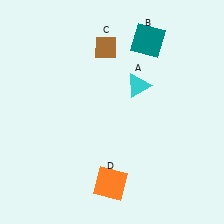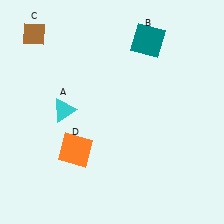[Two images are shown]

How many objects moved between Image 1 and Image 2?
3 objects moved between the two images.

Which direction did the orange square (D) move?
The orange square (D) moved left.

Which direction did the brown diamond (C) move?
The brown diamond (C) moved left.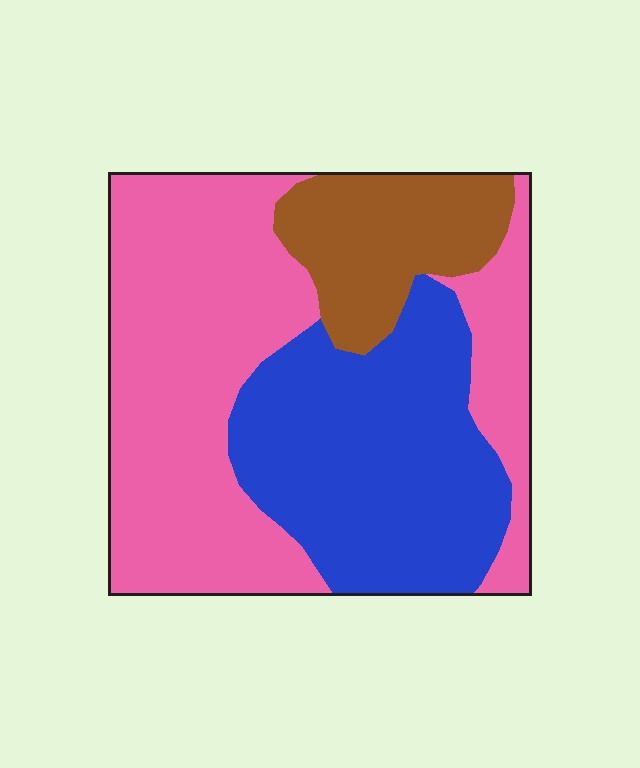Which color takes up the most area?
Pink, at roughly 50%.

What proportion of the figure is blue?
Blue covers roughly 35% of the figure.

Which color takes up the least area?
Brown, at roughly 15%.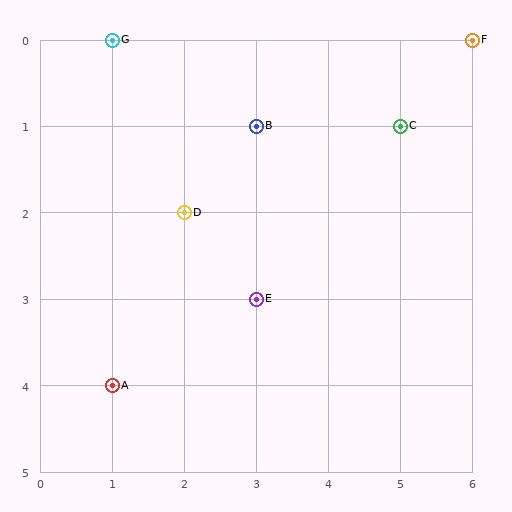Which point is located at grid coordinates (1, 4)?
Point A is at (1, 4).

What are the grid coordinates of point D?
Point D is at grid coordinates (2, 2).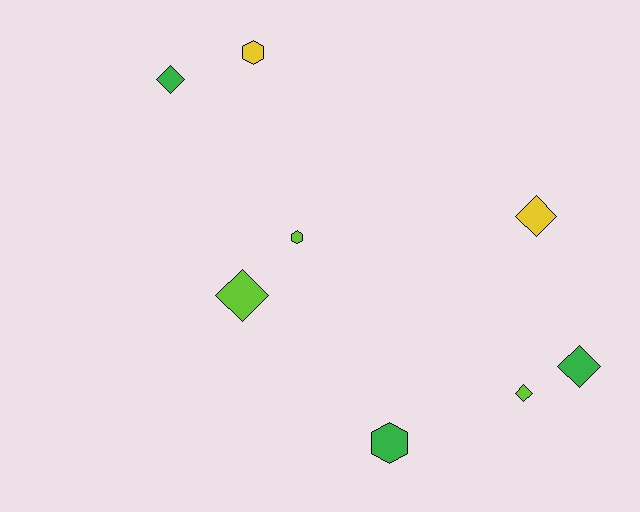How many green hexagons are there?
There is 1 green hexagon.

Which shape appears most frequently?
Diamond, with 5 objects.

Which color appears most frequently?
Green, with 3 objects.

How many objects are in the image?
There are 8 objects.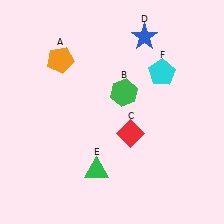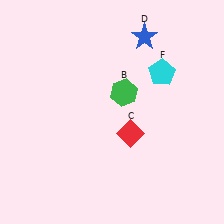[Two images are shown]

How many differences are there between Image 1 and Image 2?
There are 2 differences between the two images.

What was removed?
The green triangle (E), the orange pentagon (A) were removed in Image 2.